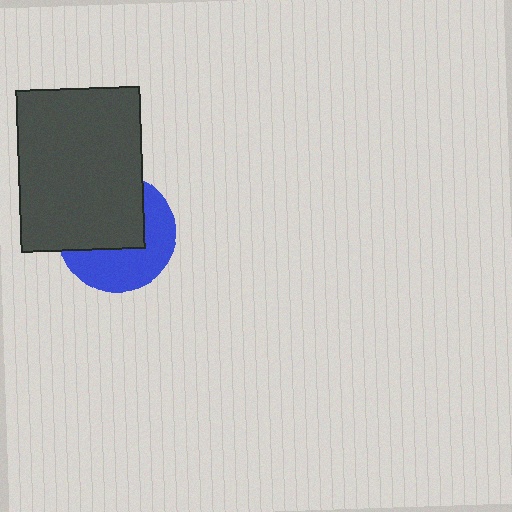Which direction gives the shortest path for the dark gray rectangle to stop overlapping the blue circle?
Moving toward the upper-left gives the shortest separation.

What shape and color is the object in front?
The object in front is a dark gray rectangle.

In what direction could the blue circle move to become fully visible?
The blue circle could move toward the lower-right. That would shift it out from behind the dark gray rectangle entirely.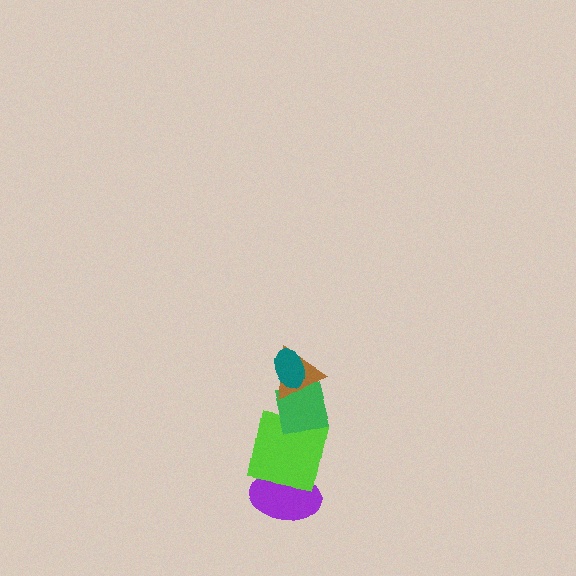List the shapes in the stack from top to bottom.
From top to bottom: the teal ellipse, the brown triangle, the green square, the lime square, the purple ellipse.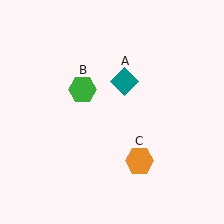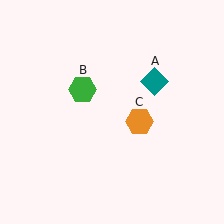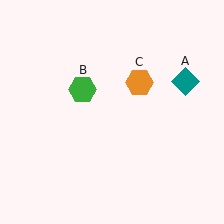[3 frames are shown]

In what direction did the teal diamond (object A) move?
The teal diamond (object A) moved right.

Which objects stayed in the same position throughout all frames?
Green hexagon (object B) remained stationary.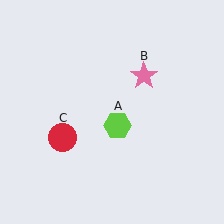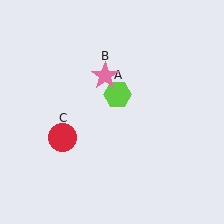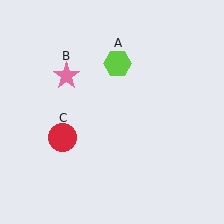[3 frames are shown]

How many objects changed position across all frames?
2 objects changed position: lime hexagon (object A), pink star (object B).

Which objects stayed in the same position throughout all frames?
Red circle (object C) remained stationary.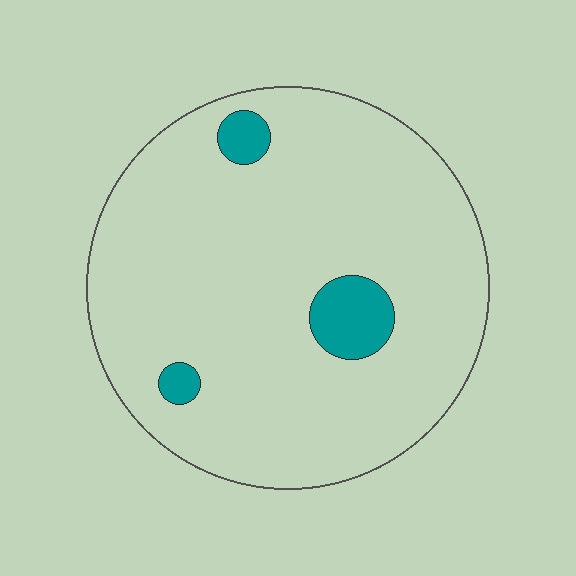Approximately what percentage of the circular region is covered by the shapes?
Approximately 5%.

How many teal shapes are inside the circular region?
3.